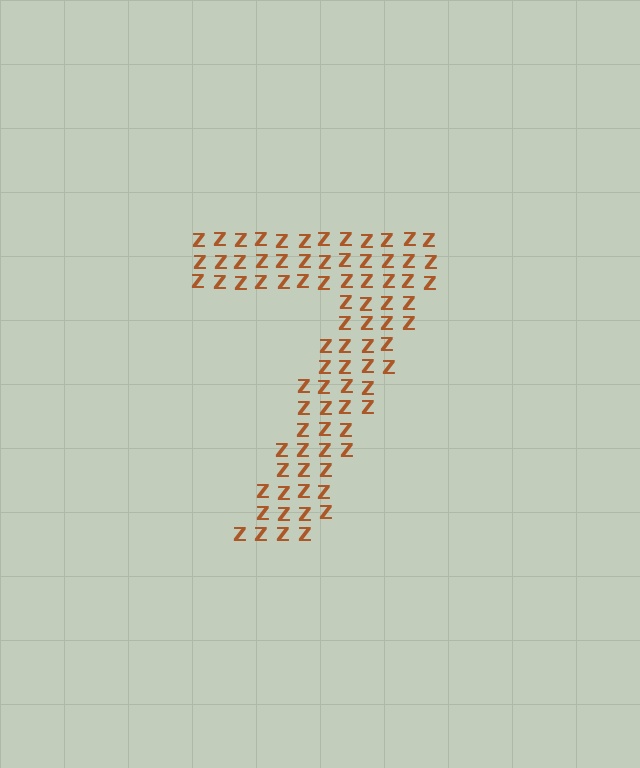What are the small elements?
The small elements are letter Z's.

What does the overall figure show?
The overall figure shows the digit 7.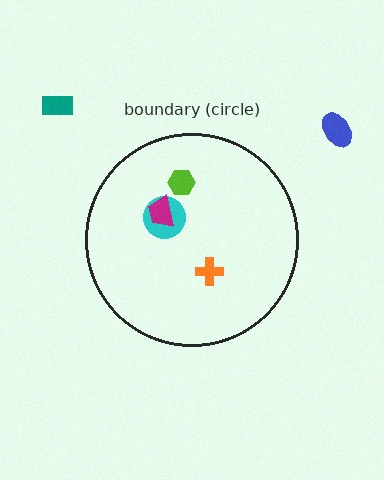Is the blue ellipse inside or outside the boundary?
Outside.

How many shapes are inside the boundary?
4 inside, 2 outside.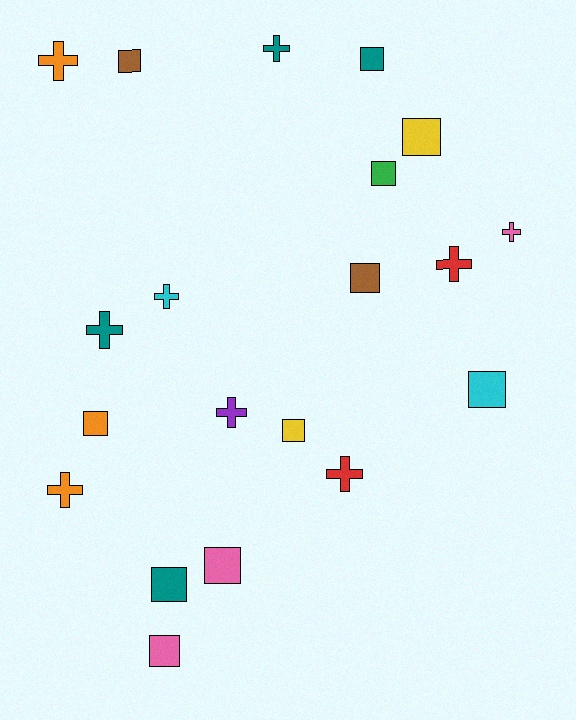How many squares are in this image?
There are 11 squares.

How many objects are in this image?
There are 20 objects.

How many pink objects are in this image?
There are 3 pink objects.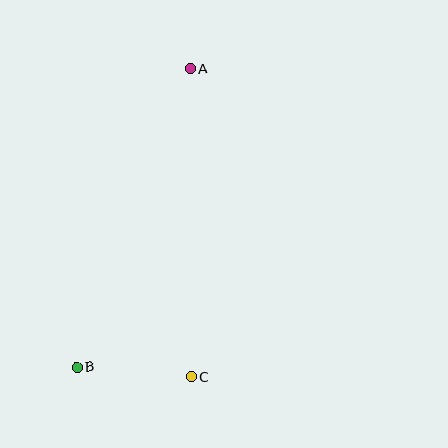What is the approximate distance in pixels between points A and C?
The distance between A and C is approximately 308 pixels.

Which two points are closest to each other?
Points B and C are closest to each other.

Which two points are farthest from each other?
Points A and B are farthest from each other.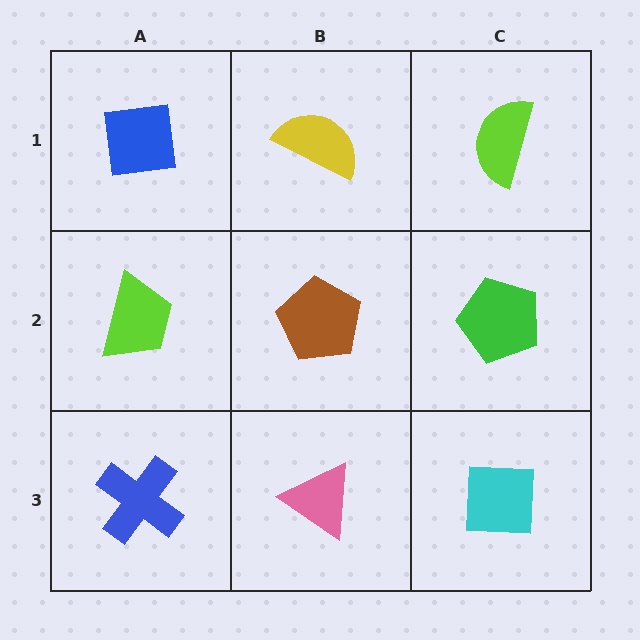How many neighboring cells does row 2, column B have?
4.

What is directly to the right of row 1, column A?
A yellow semicircle.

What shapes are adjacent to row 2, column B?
A yellow semicircle (row 1, column B), a pink triangle (row 3, column B), a lime trapezoid (row 2, column A), a green pentagon (row 2, column C).